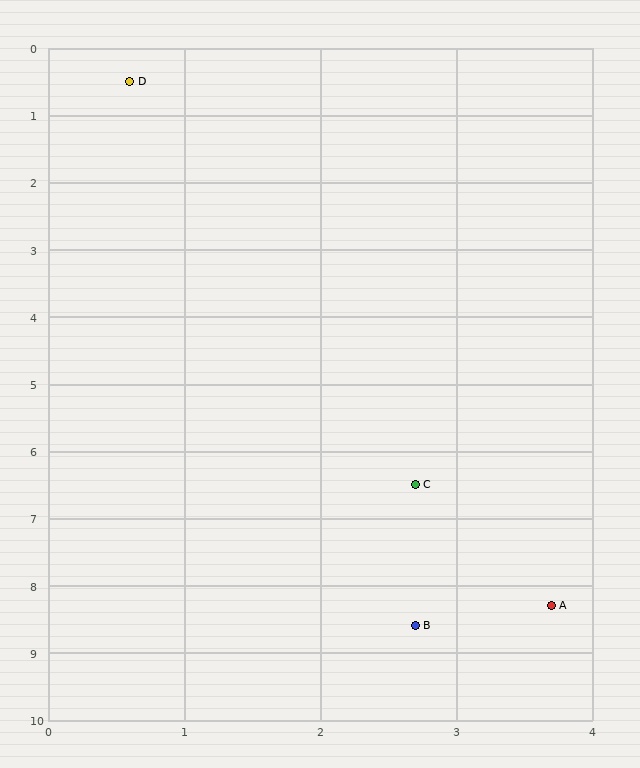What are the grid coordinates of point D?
Point D is at approximately (0.6, 0.5).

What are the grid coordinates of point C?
Point C is at approximately (2.7, 6.5).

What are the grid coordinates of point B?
Point B is at approximately (2.7, 8.6).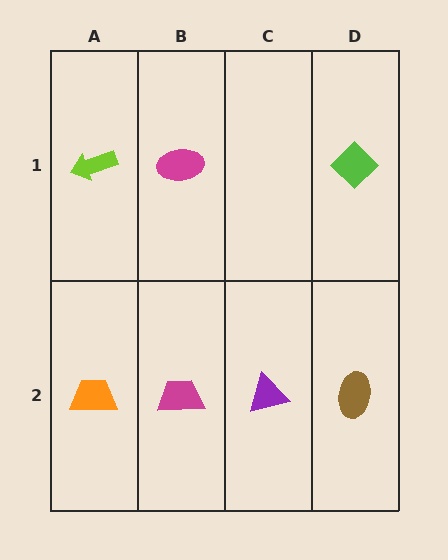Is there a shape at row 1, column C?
No, that cell is empty.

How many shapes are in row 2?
4 shapes.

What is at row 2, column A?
An orange trapezoid.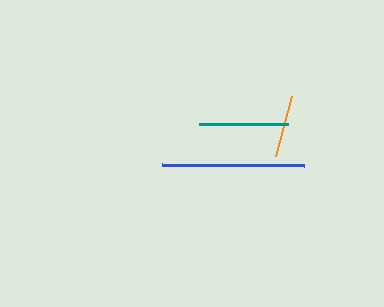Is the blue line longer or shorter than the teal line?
The blue line is longer than the teal line.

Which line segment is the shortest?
The orange line is the shortest at approximately 62 pixels.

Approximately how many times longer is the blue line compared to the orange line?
The blue line is approximately 2.3 times the length of the orange line.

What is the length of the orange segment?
The orange segment is approximately 62 pixels long.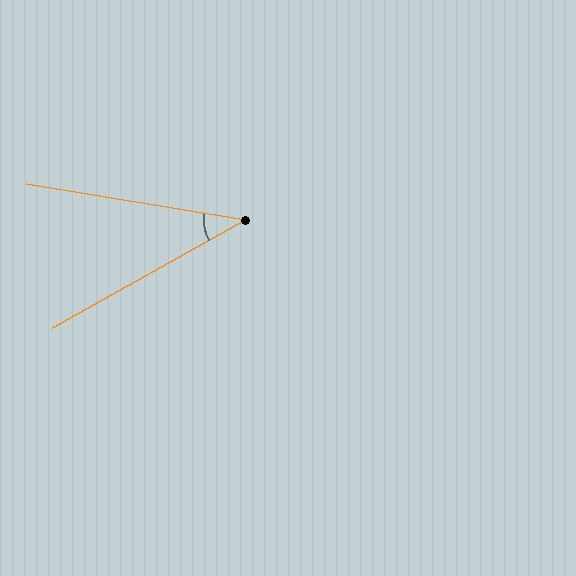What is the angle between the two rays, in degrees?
Approximately 39 degrees.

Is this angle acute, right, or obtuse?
It is acute.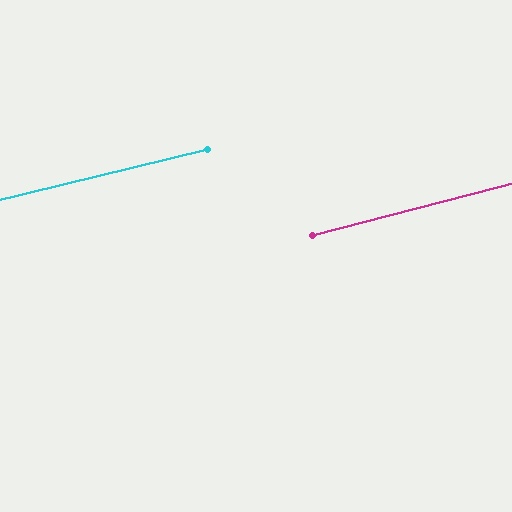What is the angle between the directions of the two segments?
Approximately 1 degree.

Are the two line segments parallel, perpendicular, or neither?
Parallel — their directions differ by only 1.1°.